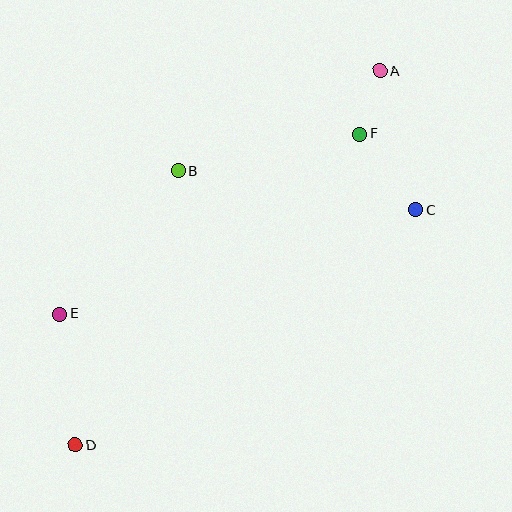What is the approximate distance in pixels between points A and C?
The distance between A and C is approximately 143 pixels.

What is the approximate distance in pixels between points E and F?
The distance between E and F is approximately 350 pixels.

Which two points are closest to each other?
Points A and F are closest to each other.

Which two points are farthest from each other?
Points A and D are farthest from each other.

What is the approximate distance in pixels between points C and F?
The distance between C and F is approximately 94 pixels.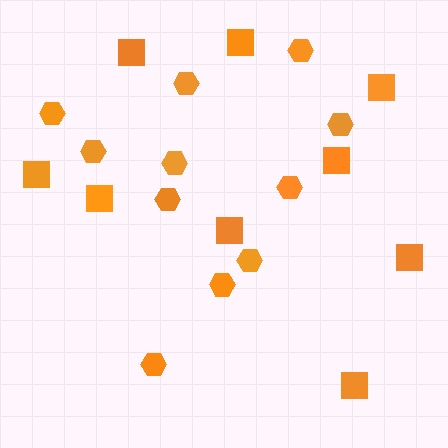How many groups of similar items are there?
There are 2 groups: one group of squares (9) and one group of hexagons (11).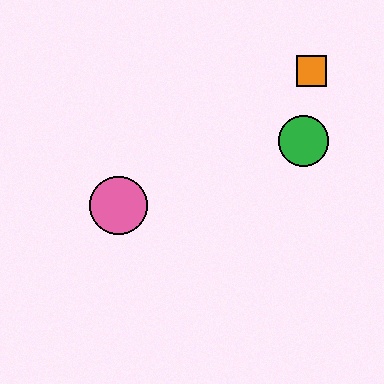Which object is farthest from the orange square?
The pink circle is farthest from the orange square.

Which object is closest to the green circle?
The orange square is closest to the green circle.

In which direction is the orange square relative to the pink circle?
The orange square is to the right of the pink circle.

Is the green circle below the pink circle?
No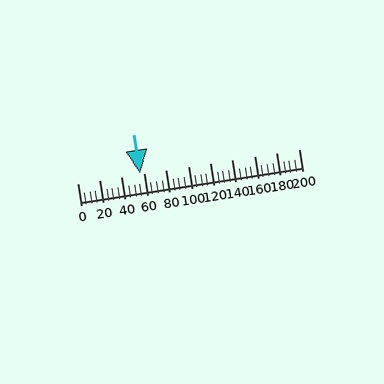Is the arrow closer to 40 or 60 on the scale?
The arrow is closer to 60.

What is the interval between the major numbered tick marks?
The major tick marks are spaced 20 units apart.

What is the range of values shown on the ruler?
The ruler shows values from 0 to 200.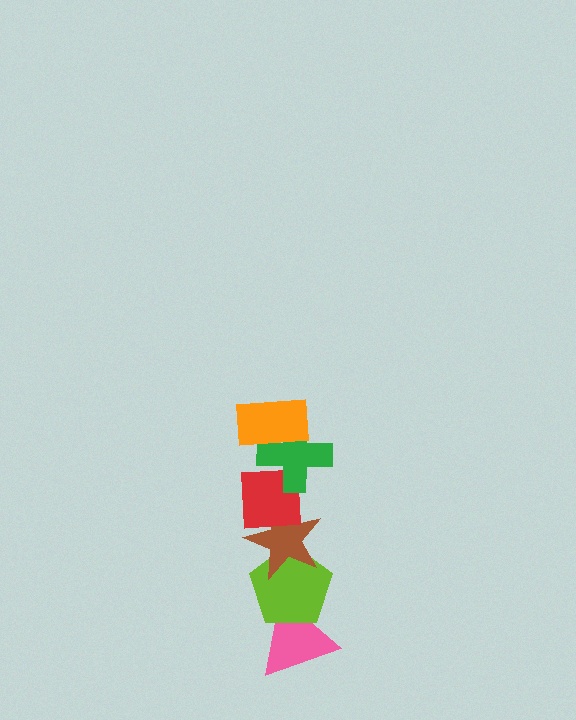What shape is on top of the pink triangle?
The lime pentagon is on top of the pink triangle.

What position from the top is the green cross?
The green cross is 2nd from the top.